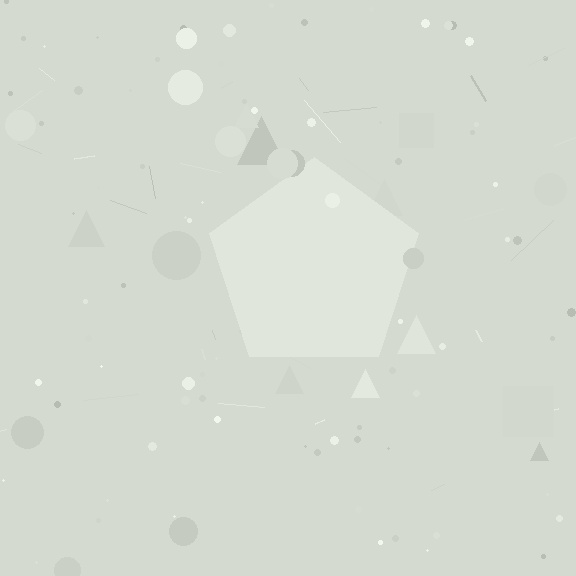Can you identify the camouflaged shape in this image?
The camouflaged shape is a pentagon.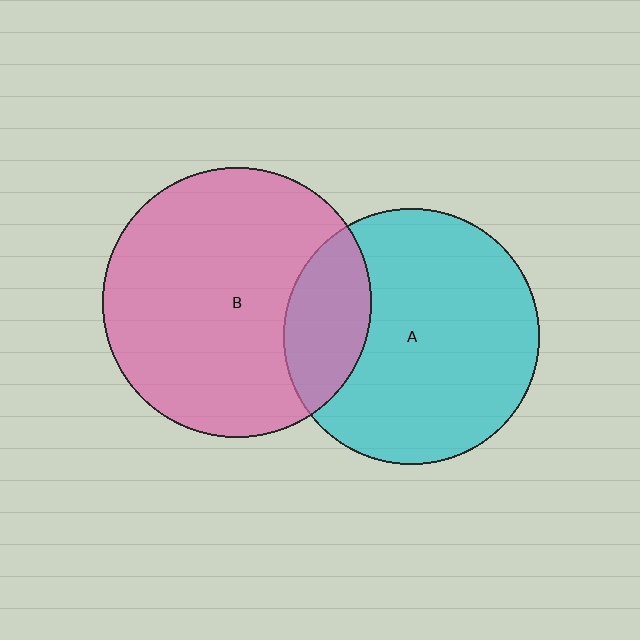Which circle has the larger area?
Circle B (pink).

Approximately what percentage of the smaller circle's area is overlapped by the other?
Approximately 20%.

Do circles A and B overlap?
Yes.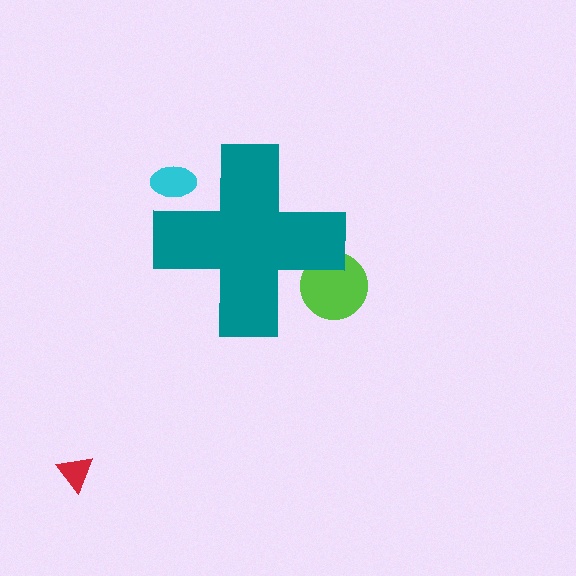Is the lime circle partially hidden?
Yes, the lime circle is partially hidden behind the teal cross.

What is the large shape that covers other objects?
A teal cross.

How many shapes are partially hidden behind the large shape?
2 shapes are partially hidden.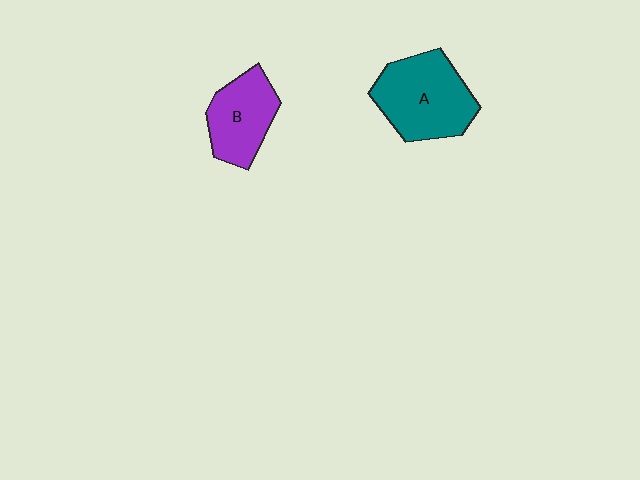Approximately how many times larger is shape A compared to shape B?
Approximately 1.4 times.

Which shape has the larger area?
Shape A (teal).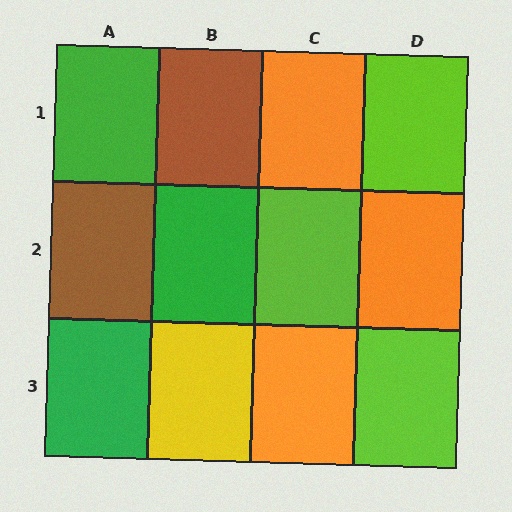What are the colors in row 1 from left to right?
Green, brown, orange, lime.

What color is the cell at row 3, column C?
Orange.